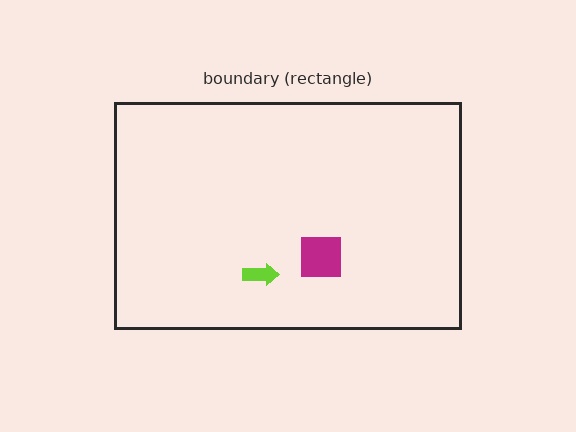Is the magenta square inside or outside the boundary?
Inside.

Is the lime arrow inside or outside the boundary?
Inside.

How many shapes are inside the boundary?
2 inside, 0 outside.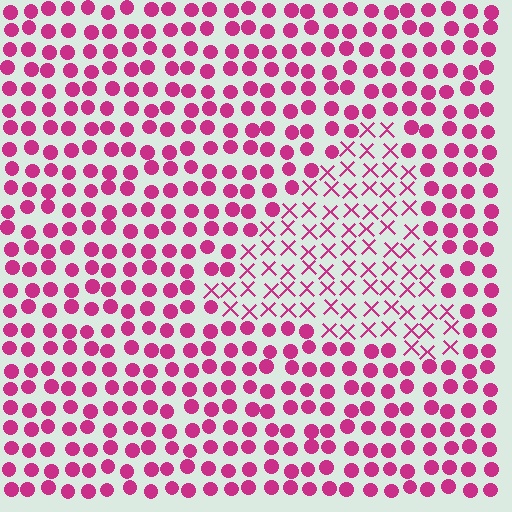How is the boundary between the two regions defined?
The boundary is defined by a change in element shape: X marks inside vs. circles outside. All elements share the same color and spacing.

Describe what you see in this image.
The image is filled with small magenta elements arranged in a uniform grid. A triangle-shaped region contains X marks, while the surrounding area contains circles. The boundary is defined purely by the change in element shape.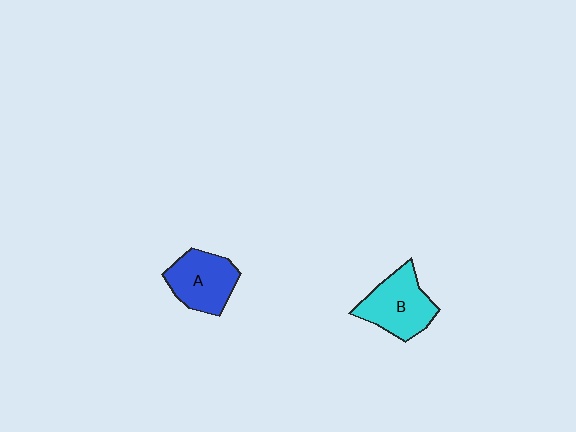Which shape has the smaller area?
Shape A (blue).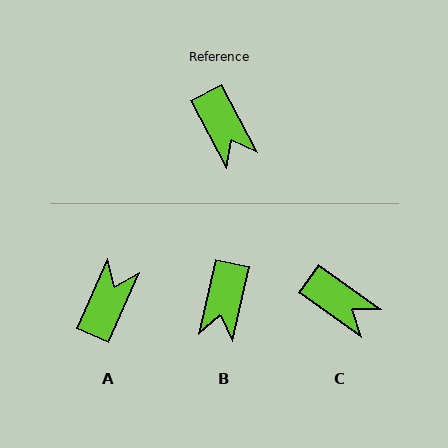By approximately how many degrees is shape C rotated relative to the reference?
Approximately 26 degrees counter-clockwise.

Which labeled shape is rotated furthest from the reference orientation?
A, about 128 degrees away.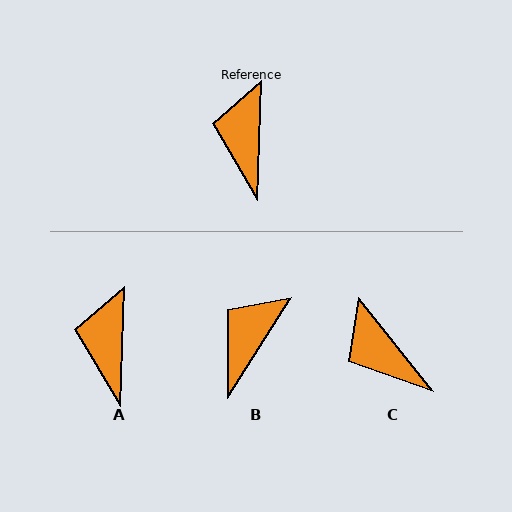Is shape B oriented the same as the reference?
No, it is off by about 30 degrees.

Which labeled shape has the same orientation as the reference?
A.